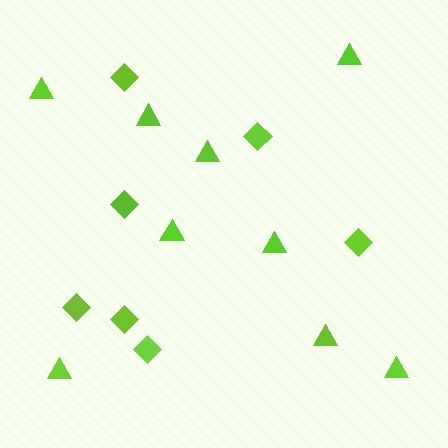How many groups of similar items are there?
There are 2 groups: one group of triangles (9) and one group of diamonds (7).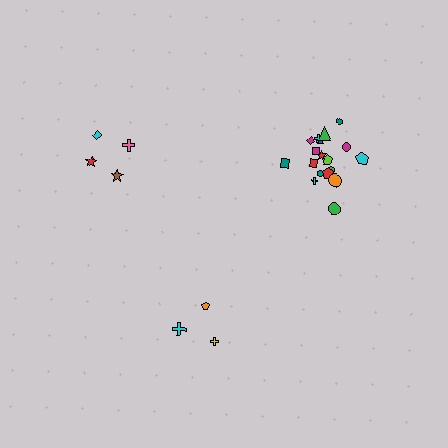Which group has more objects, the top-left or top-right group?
The top-right group.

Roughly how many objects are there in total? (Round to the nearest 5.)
Roughly 25 objects in total.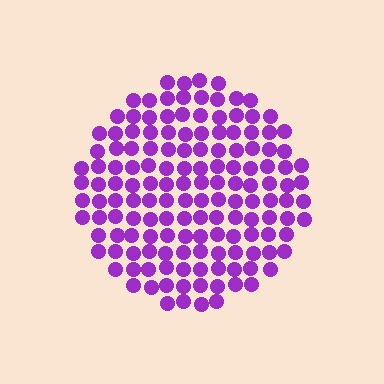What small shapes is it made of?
It is made of small circles.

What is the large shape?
The large shape is a circle.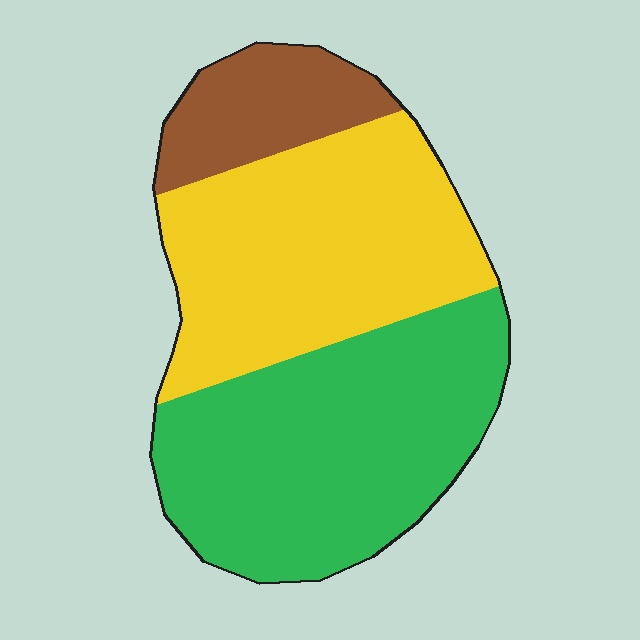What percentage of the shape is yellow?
Yellow covers around 40% of the shape.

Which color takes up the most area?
Green, at roughly 45%.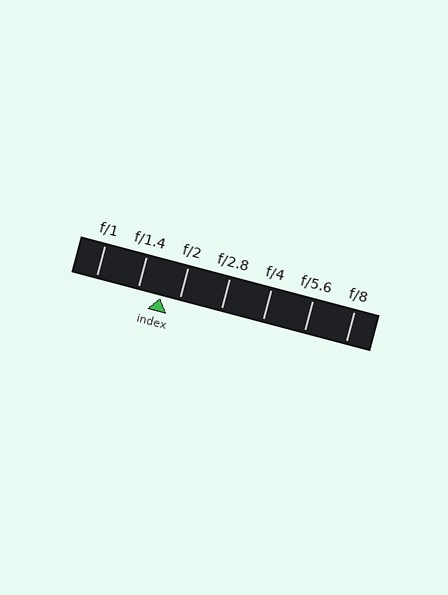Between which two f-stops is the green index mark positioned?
The index mark is between f/1.4 and f/2.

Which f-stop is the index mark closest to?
The index mark is closest to f/2.